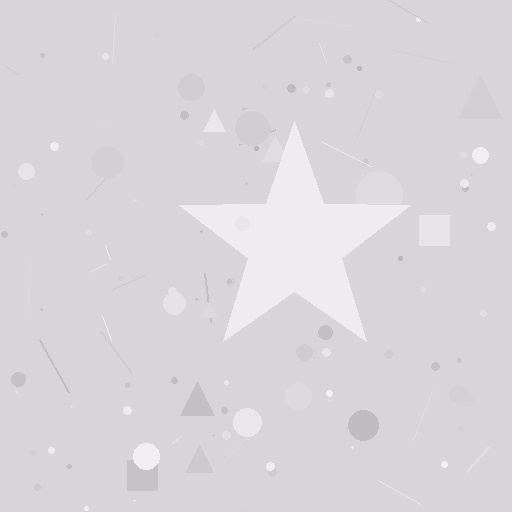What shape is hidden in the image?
A star is hidden in the image.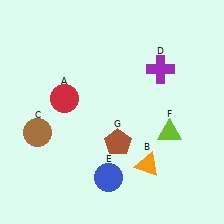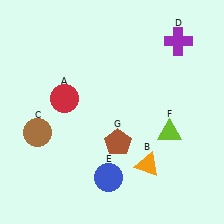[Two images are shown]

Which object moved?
The purple cross (D) moved up.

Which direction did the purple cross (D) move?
The purple cross (D) moved up.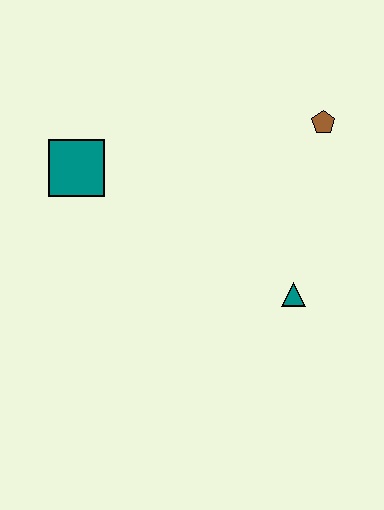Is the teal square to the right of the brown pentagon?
No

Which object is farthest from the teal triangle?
The teal square is farthest from the teal triangle.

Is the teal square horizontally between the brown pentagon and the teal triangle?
No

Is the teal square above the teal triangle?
Yes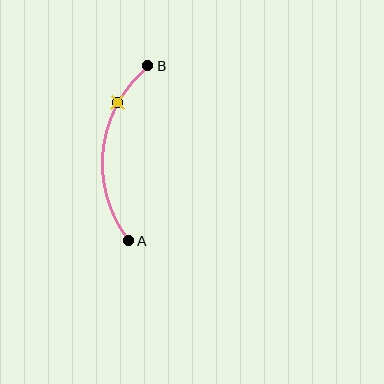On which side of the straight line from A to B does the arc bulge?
The arc bulges to the left of the straight line connecting A and B.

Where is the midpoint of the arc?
The arc midpoint is the point on the curve farthest from the straight line joining A and B. It sits to the left of that line.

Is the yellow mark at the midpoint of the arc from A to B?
No. The yellow mark lies on the arc but is closer to endpoint B. The arc midpoint would be at the point on the curve equidistant along the arc from both A and B.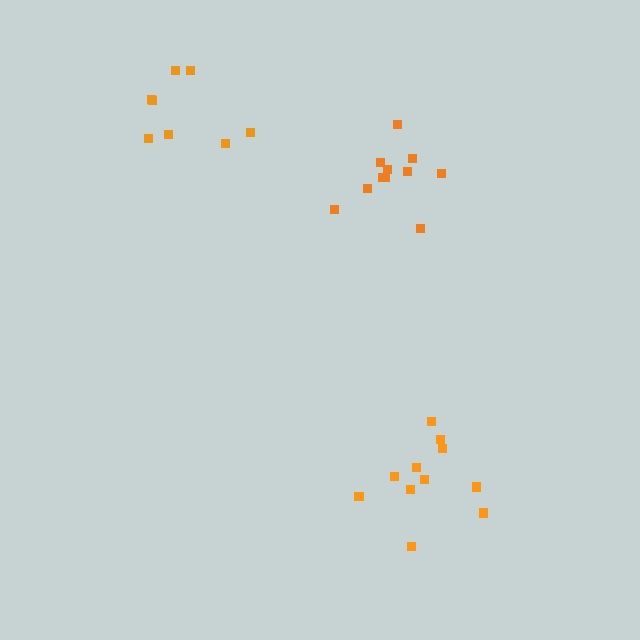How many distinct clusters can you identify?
There are 3 distinct clusters.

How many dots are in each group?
Group 1: 11 dots, Group 2: 11 dots, Group 3: 8 dots (30 total).